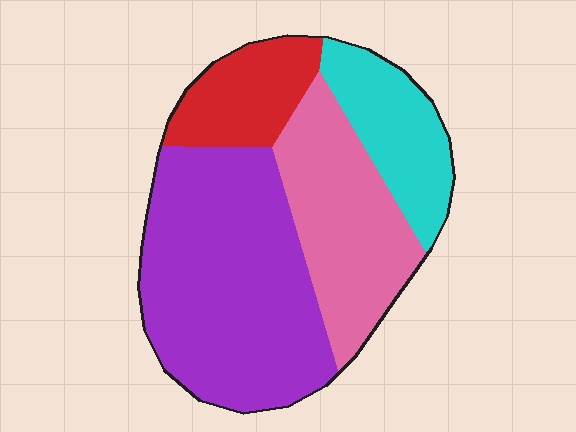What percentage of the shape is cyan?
Cyan takes up about one sixth (1/6) of the shape.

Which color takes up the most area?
Purple, at roughly 45%.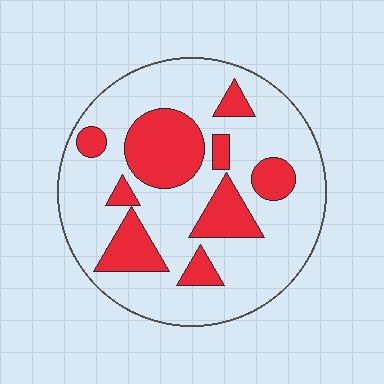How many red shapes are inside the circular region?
9.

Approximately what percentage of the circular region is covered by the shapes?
Approximately 30%.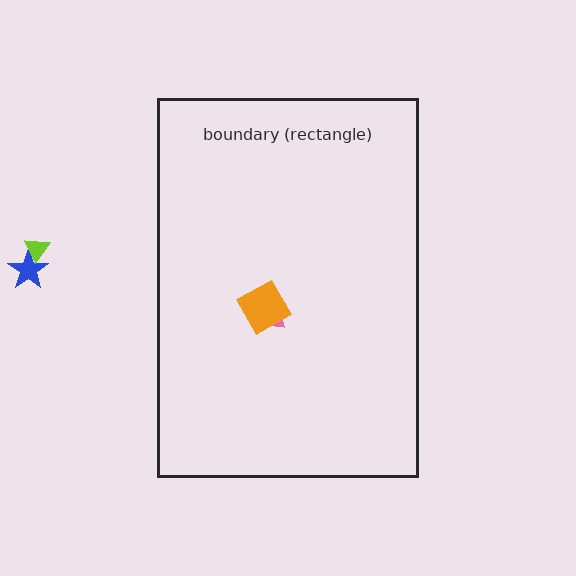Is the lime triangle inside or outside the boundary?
Outside.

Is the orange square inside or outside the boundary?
Inside.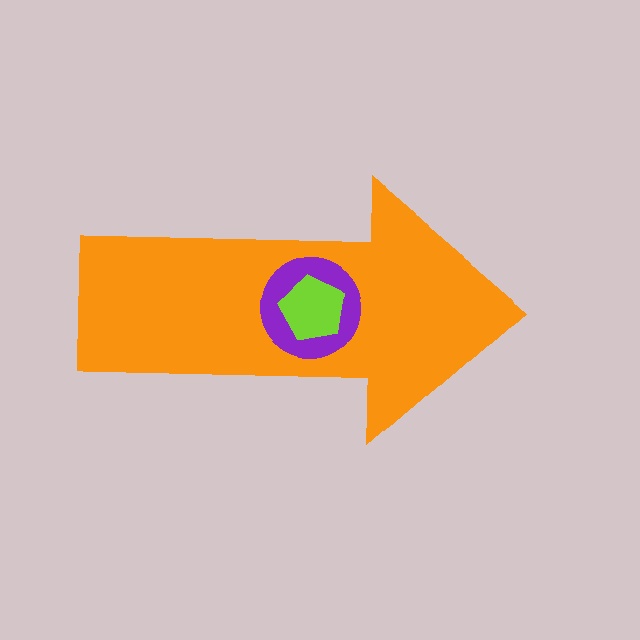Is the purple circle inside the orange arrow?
Yes.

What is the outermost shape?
The orange arrow.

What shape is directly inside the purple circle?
The lime pentagon.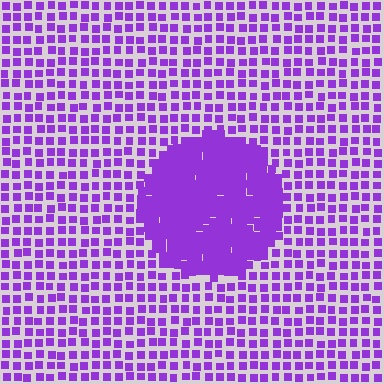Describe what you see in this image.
The image contains small purple elements arranged at two different densities. A circle-shaped region is visible where the elements are more densely packed than the surrounding area.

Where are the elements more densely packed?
The elements are more densely packed inside the circle boundary.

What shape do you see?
I see a circle.